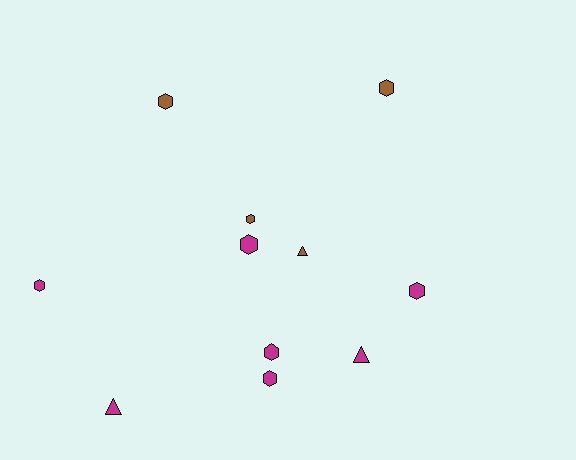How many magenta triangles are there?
There are 2 magenta triangles.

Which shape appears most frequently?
Hexagon, with 8 objects.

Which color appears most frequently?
Magenta, with 7 objects.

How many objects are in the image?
There are 11 objects.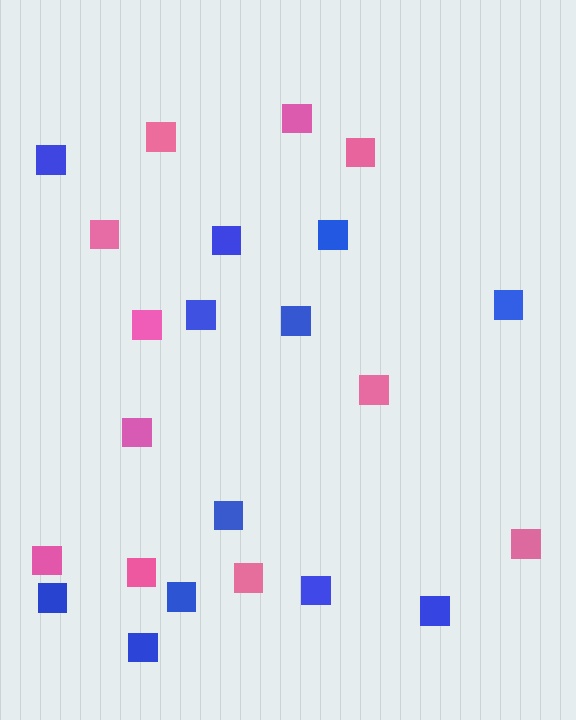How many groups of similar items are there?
There are 2 groups: one group of pink squares (11) and one group of blue squares (12).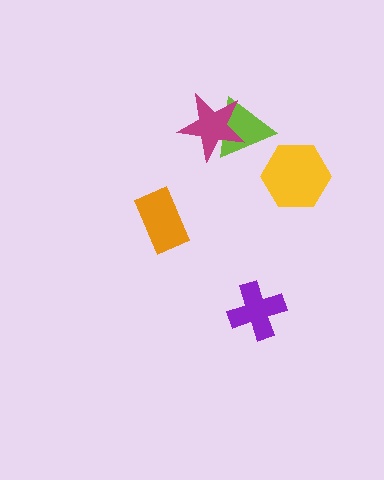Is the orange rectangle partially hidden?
No, no other shape covers it.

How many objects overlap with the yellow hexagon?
0 objects overlap with the yellow hexagon.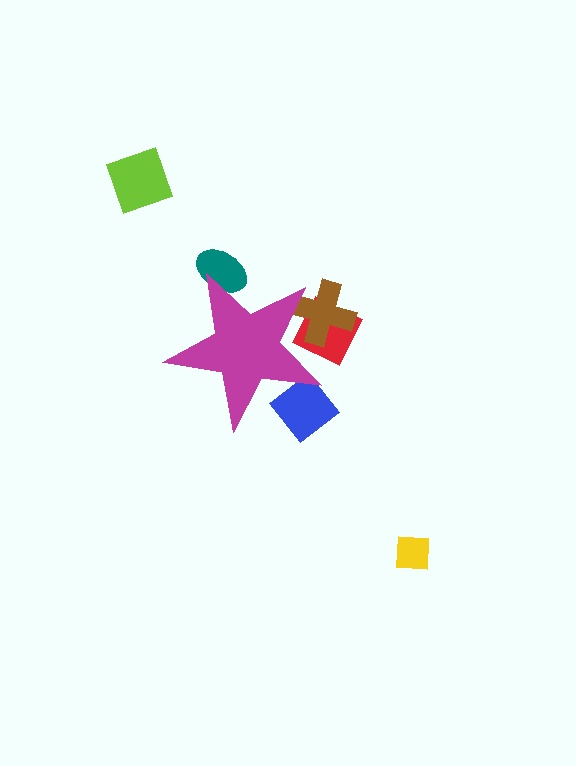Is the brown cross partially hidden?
Yes, the brown cross is partially hidden behind the magenta star.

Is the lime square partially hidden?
No, the lime square is fully visible.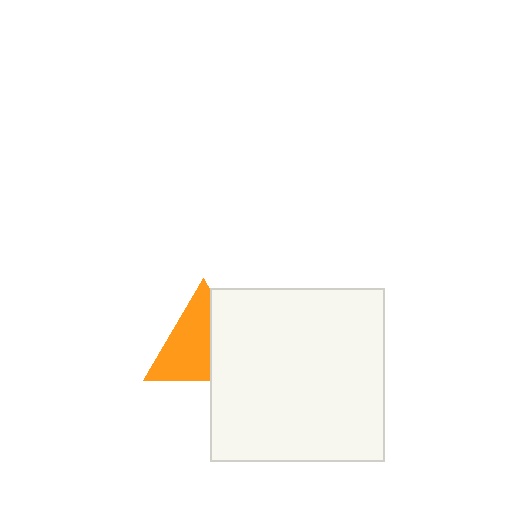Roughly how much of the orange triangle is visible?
About half of it is visible (roughly 60%).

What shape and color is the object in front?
The object in front is a white square.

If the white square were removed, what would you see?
You would see the complete orange triangle.